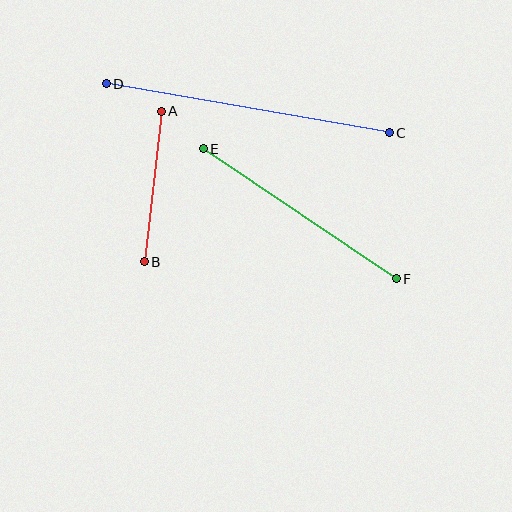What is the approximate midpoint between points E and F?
The midpoint is at approximately (300, 214) pixels.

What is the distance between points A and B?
The distance is approximately 152 pixels.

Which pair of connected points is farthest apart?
Points C and D are farthest apart.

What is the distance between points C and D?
The distance is approximately 287 pixels.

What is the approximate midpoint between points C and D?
The midpoint is at approximately (248, 108) pixels.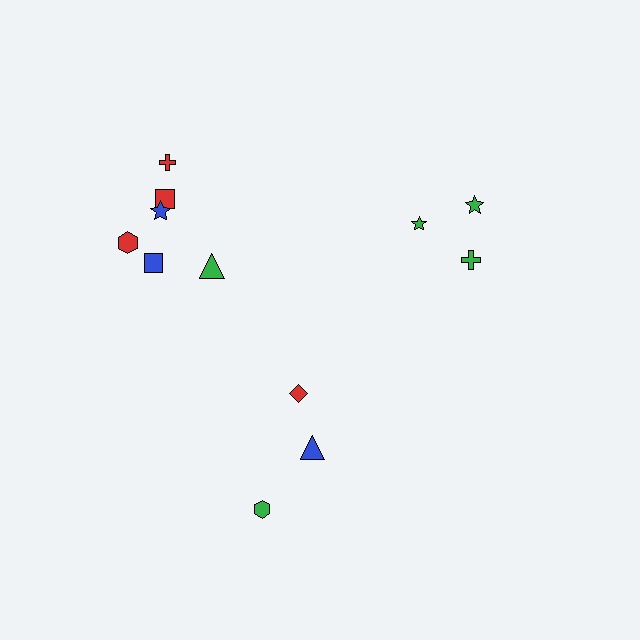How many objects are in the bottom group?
There are 3 objects.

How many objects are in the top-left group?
There are 6 objects.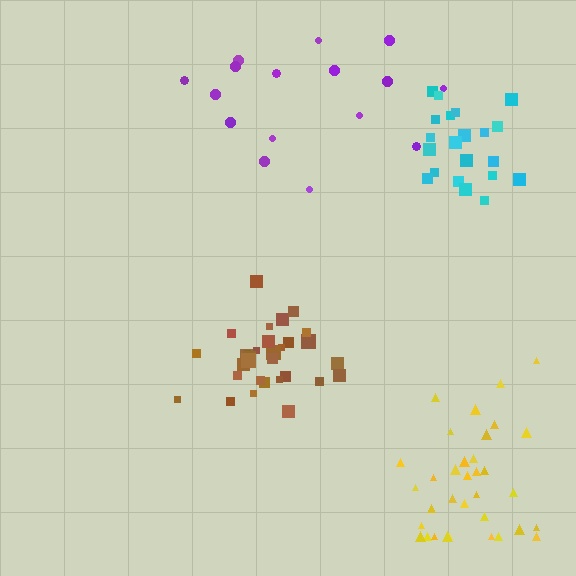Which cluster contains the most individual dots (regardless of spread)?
Yellow (35).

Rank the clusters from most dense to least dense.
brown, cyan, yellow, purple.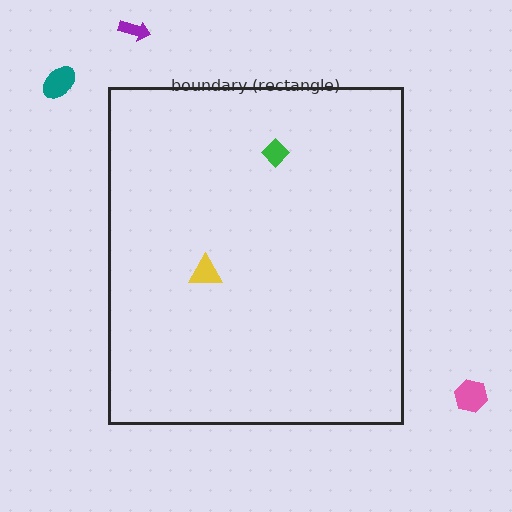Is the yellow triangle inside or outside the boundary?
Inside.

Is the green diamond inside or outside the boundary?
Inside.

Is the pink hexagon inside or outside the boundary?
Outside.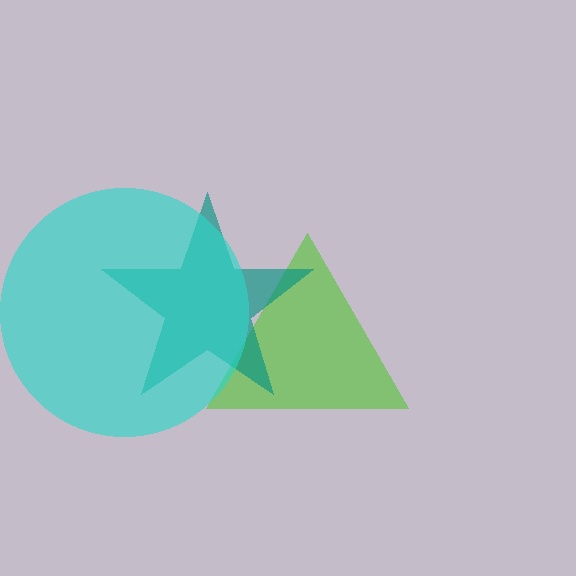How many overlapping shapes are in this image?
There are 3 overlapping shapes in the image.